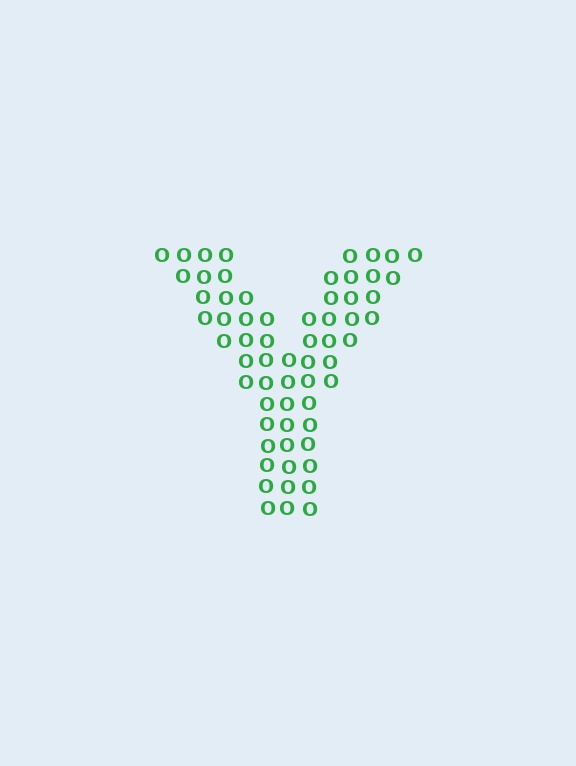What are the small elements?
The small elements are letter O's.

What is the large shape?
The large shape is the letter Y.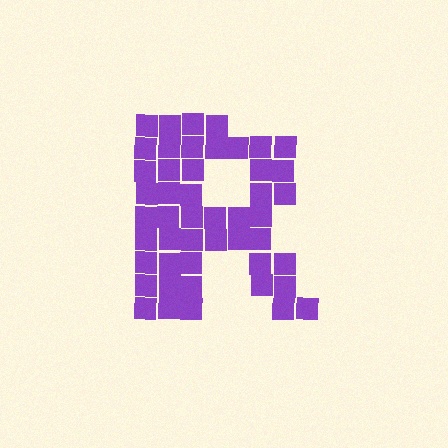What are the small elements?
The small elements are squares.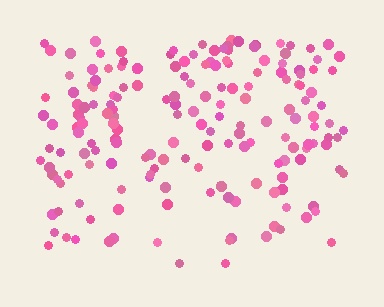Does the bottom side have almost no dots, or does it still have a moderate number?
Still a moderate number, just noticeably fewer than the top.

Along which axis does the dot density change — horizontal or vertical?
Vertical.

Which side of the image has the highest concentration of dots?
The top.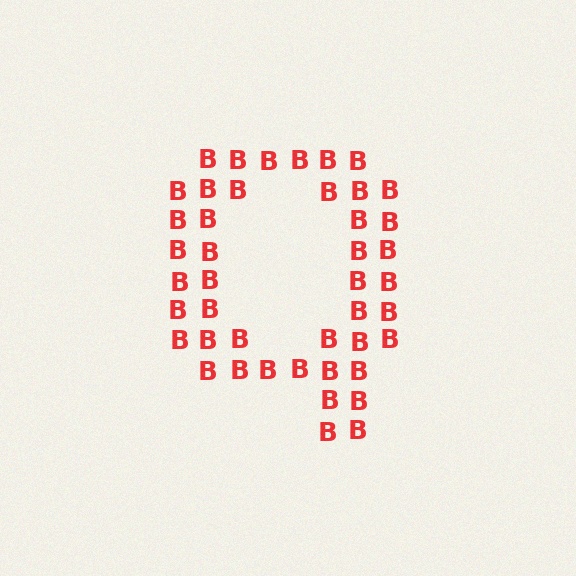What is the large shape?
The large shape is the letter Q.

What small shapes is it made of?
It is made of small letter B's.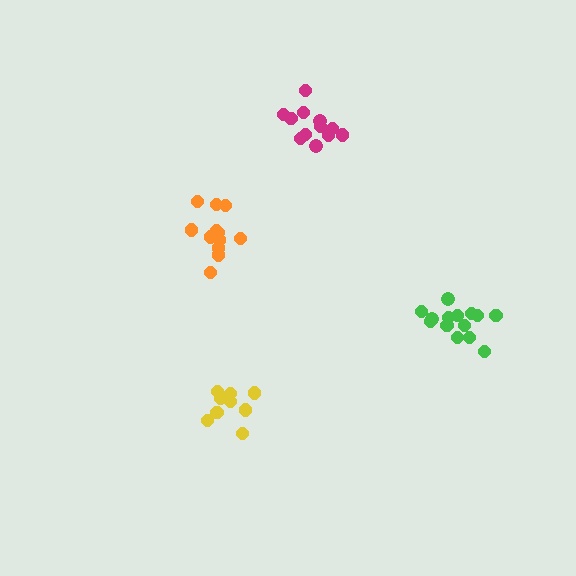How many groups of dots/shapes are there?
There are 4 groups.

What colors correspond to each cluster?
The clusters are colored: magenta, orange, green, yellow.